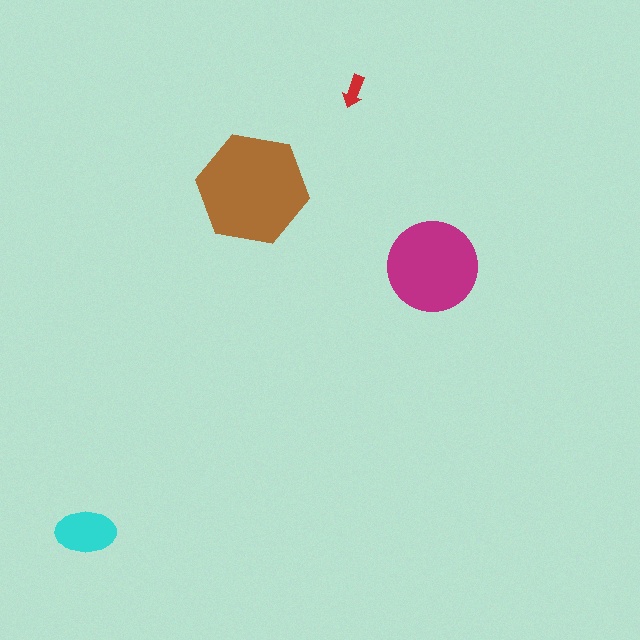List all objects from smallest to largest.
The red arrow, the cyan ellipse, the magenta circle, the brown hexagon.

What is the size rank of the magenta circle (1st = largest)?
2nd.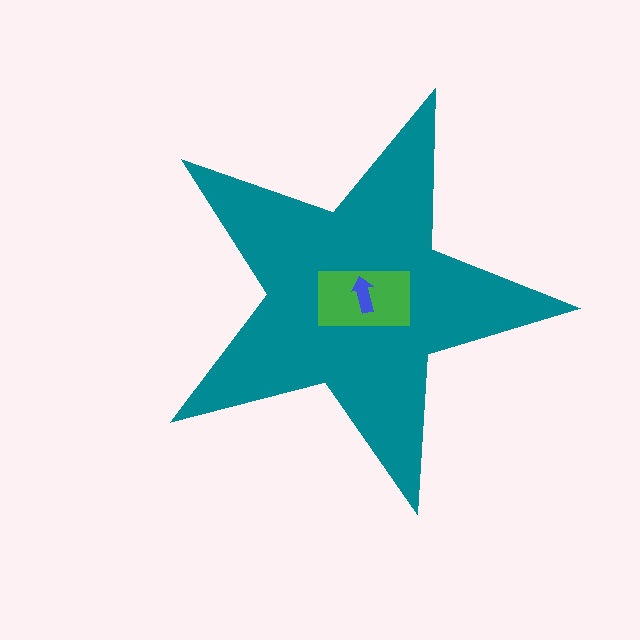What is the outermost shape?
The teal star.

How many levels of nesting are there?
3.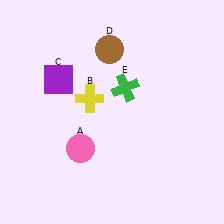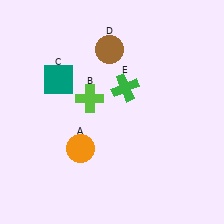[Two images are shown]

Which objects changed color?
A changed from pink to orange. B changed from yellow to lime. C changed from purple to teal.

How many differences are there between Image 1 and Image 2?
There are 3 differences between the two images.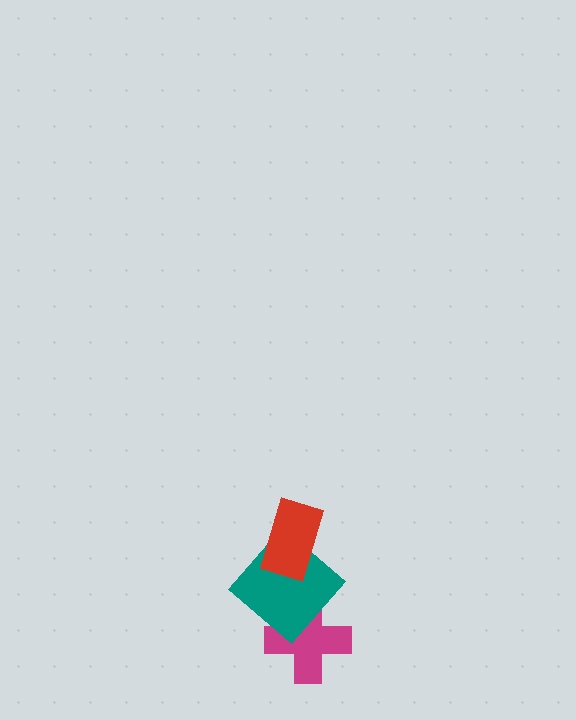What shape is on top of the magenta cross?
The teal diamond is on top of the magenta cross.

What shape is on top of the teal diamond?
The red rectangle is on top of the teal diamond.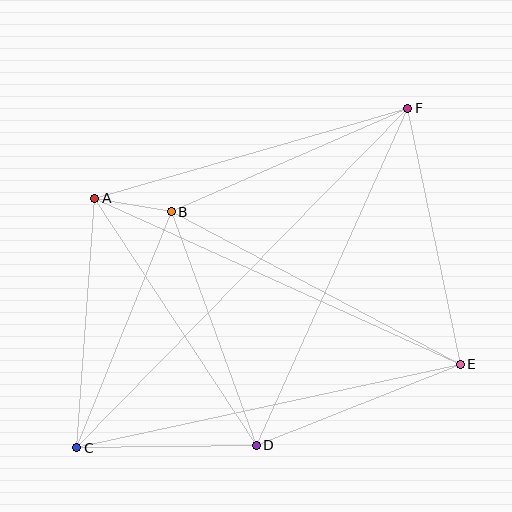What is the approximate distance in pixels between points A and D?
The distance between A and D is approximately 295 pixels.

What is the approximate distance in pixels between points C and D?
The distance between C and D is approximately 179 pixels.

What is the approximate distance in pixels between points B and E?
The distance between B and E is approximately 327 pixels.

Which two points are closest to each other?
Points A and B are closest to each other.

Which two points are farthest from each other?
Points C and F are farthest from each other.